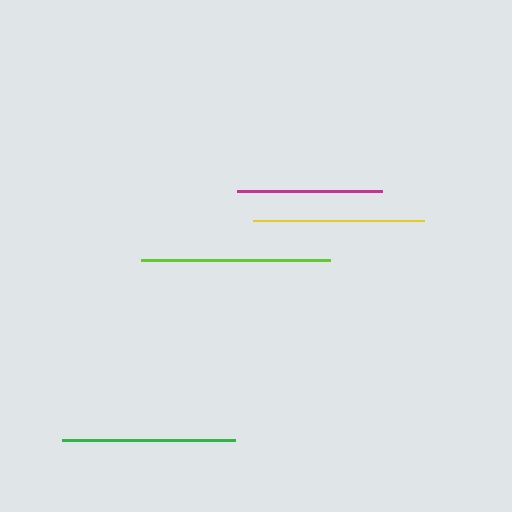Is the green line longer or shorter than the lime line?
The lime line is longer than the green line.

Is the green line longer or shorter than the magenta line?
The green line is longer than the magenta line.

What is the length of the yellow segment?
The yellow segment is approximately 171 pixels long.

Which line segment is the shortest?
The magenta line is the shortest at approximately 145 pixels.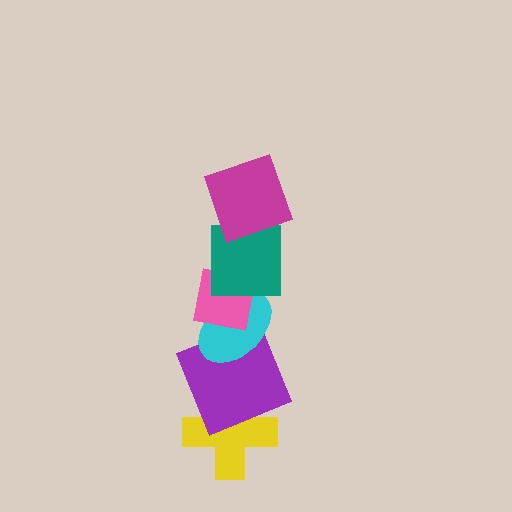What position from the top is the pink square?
The pink square is 3rd from the top.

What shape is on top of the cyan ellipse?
The pink square is on top of the cyan ellipse.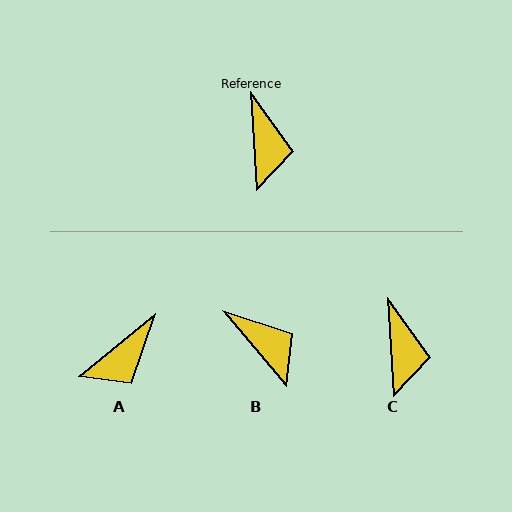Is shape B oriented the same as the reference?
No, it is off by about 37 degrees.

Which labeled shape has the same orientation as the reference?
C.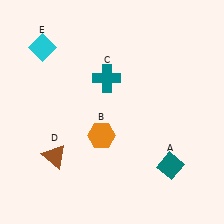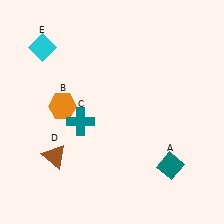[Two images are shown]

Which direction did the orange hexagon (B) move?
The orange hexagon (B) moved left.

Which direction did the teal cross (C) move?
The teal cross (C) moved down.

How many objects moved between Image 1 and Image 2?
2 objects moved between the two images.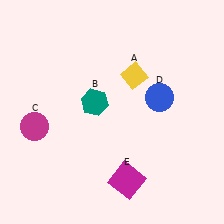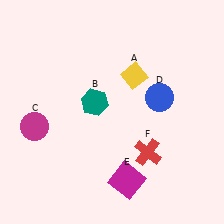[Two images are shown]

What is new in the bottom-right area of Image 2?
A red cross (F) was added in the bottom-right area of Image 2.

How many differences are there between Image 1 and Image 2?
There is 1 difference between the two images.